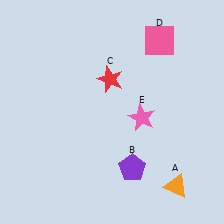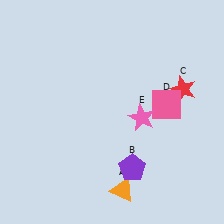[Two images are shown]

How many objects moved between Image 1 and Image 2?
3 objects moved between the two images.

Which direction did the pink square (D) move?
The pink square (D) moved down.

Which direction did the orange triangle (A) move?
The orange triangle (A) moved left.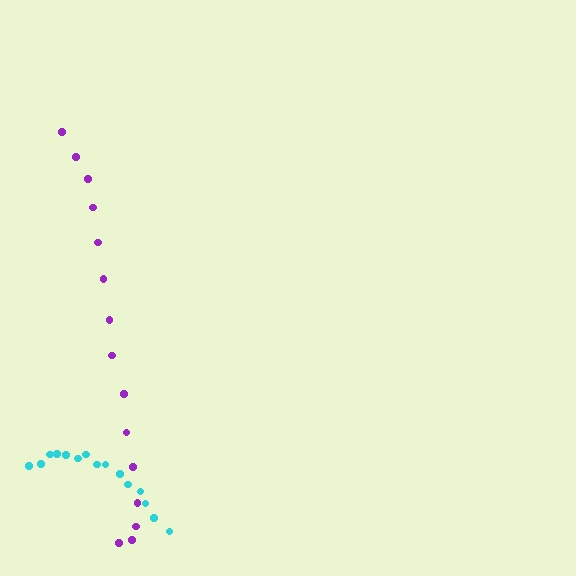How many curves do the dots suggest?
There are 2 distinct paths.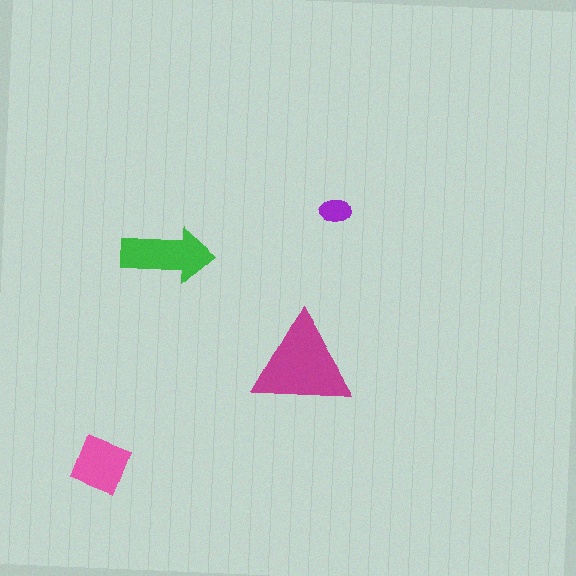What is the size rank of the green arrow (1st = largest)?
2nd.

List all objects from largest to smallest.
The magenta triangle, the green arrow, the pink square, the purple ellipse.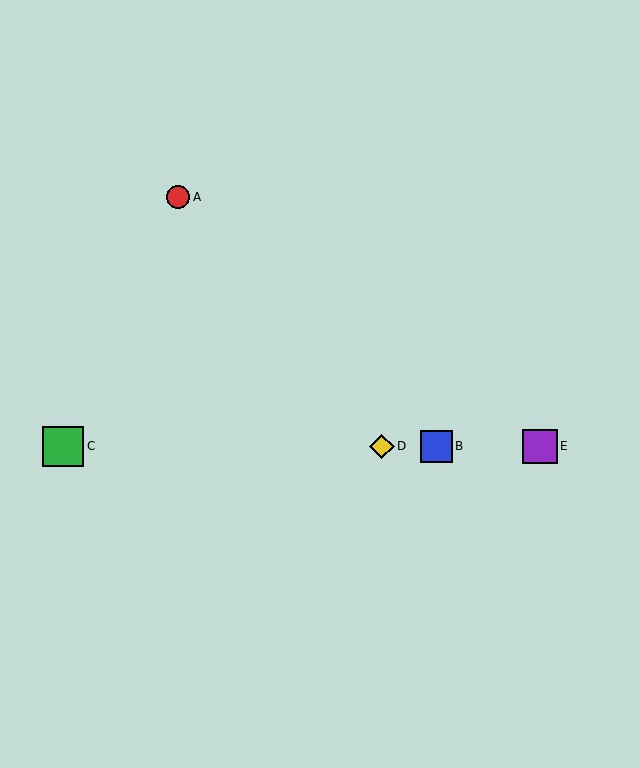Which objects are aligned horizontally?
Objects B, C, D, E are aligned horizontally.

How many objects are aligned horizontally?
4 objects (B, C, D, E) are aligned horizontally.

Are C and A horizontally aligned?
No, C is at y≈446 and A is at y≈197.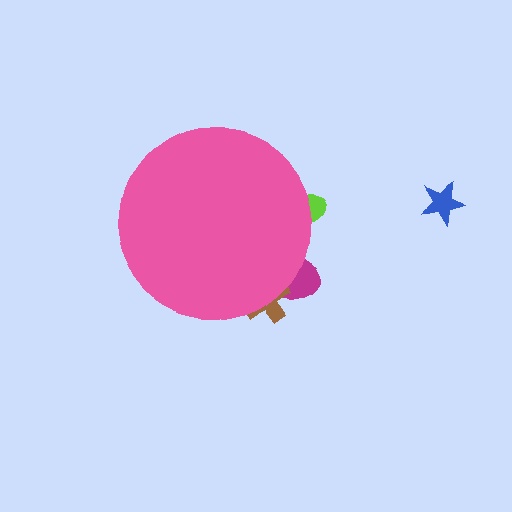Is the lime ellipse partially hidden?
Yes, the lime ellipse is partially hidden behind the pink circle.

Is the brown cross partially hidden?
Yes, the brown cross is partially hidden behind the pink circle.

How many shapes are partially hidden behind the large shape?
3 shapes are partially hidden.